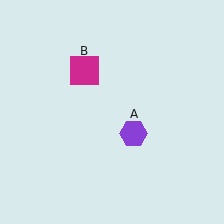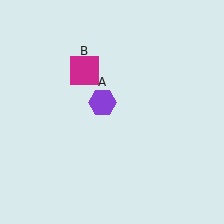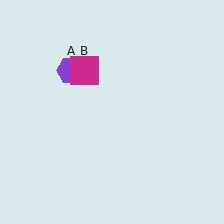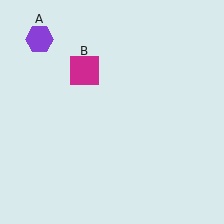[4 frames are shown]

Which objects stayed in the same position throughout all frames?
Magenta square (object B) remained stationary.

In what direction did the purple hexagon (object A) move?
The purple hexagon (object A) moved up and to the left.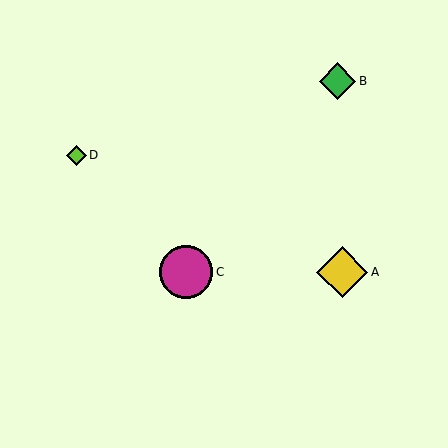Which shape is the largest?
The magenta circle (labeled C) is the largest.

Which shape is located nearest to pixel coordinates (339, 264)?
The yellow diamond (labeled A) at (342, 272) is nearest to that location.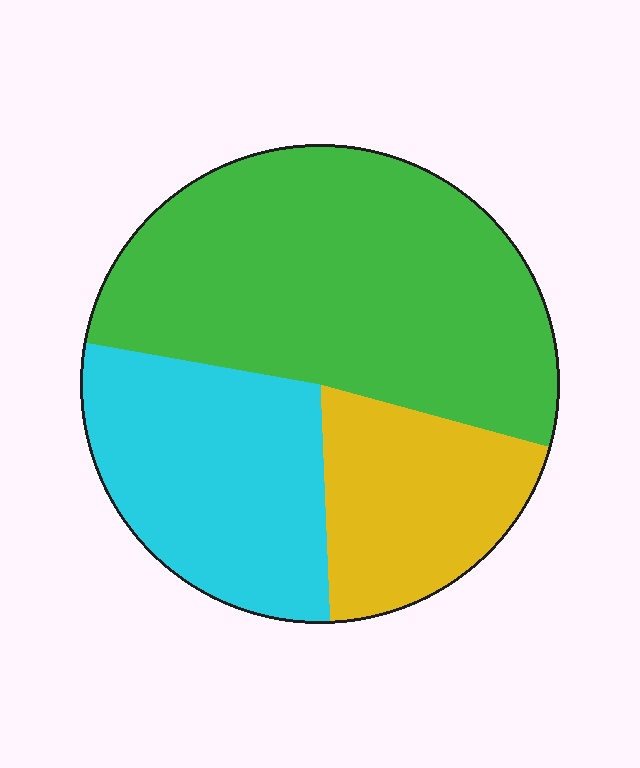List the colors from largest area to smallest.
From largest to smallest: green, cyan, yellow.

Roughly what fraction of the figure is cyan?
Cyan takes up about one quarter (1/4) of the figure.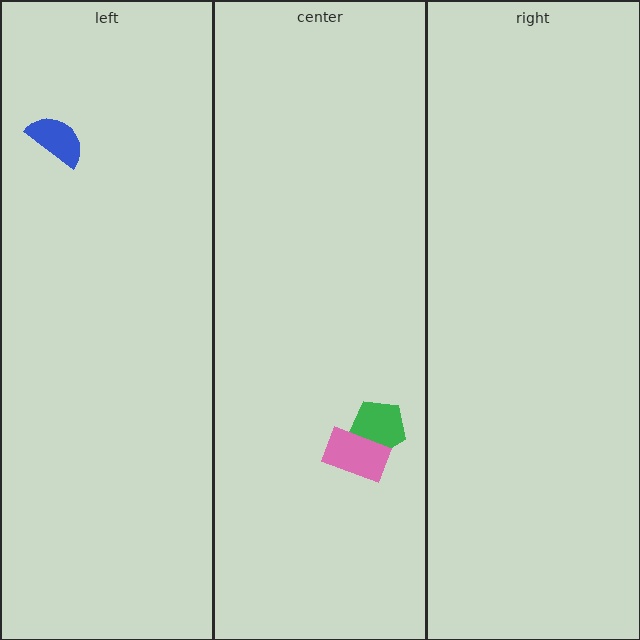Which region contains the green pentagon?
The center region.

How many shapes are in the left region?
1.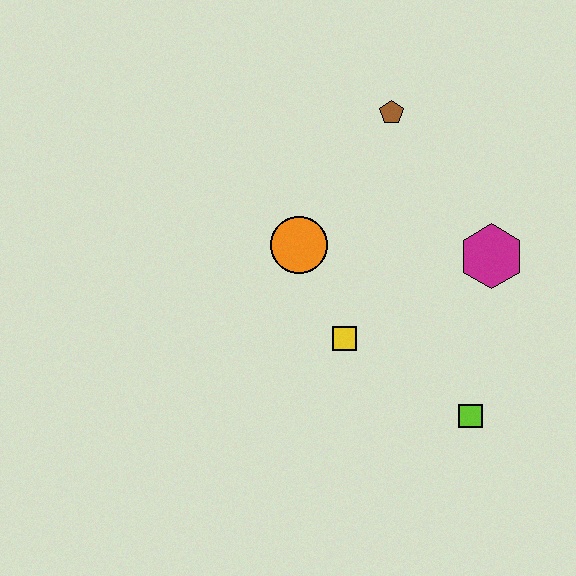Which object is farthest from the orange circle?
The lime square is farthest from the orange circle.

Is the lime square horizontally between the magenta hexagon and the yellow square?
Yes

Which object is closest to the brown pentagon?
The orange circle is closest to the brown pentagon.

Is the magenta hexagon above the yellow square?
Yes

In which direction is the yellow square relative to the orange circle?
The yellow square is below the orange circle.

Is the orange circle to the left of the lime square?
Yes